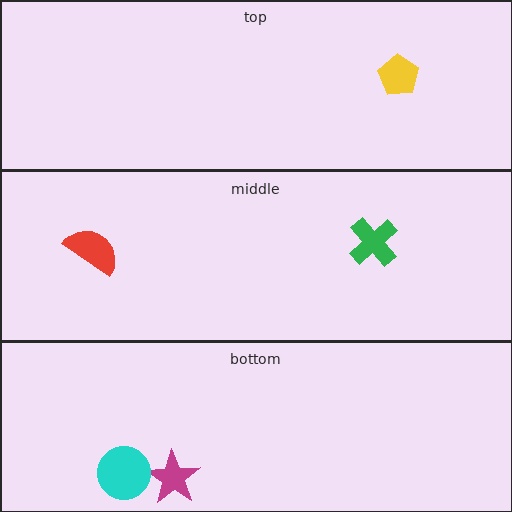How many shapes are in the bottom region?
2.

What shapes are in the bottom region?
The magenta star, the cyan circle.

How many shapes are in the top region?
1.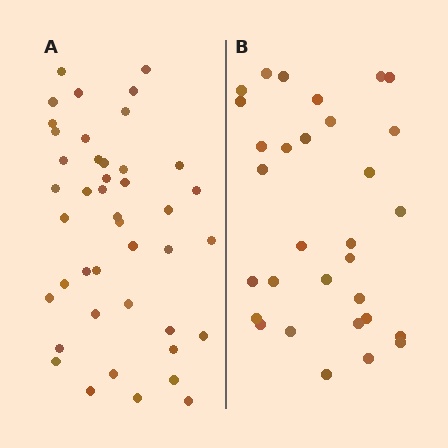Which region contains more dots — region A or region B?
Region A (the left region) has more dots.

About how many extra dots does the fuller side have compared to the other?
Region A has roughly 12 or so more dots than region B.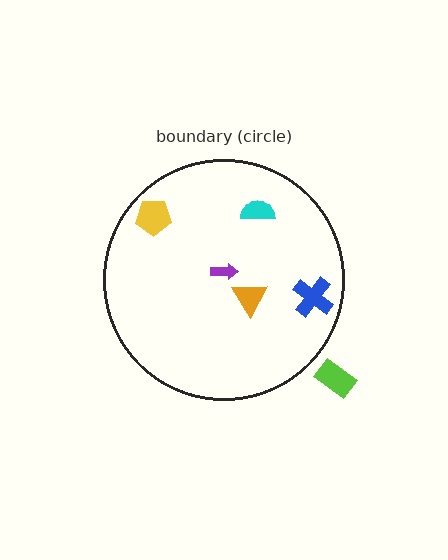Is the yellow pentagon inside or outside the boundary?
Inside.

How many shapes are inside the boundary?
5 inside, 1 outside.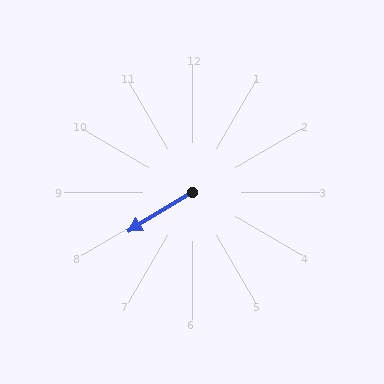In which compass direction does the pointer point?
Southwest.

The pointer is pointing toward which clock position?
Roughly 8 o'clock.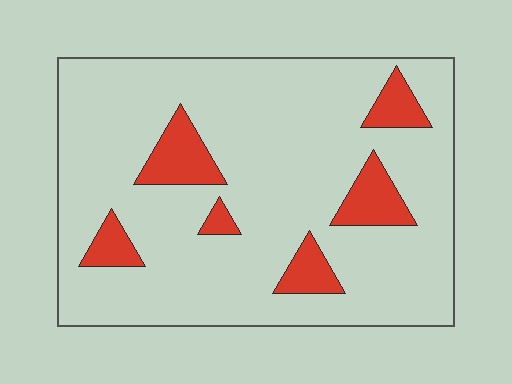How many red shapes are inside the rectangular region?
6.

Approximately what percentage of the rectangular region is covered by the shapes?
Approximately 15%.